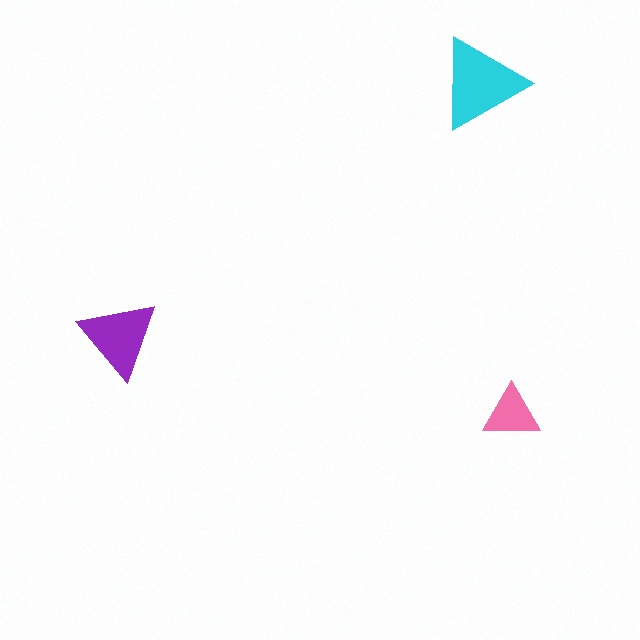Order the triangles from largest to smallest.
the cyan one, the purple one, the pink one.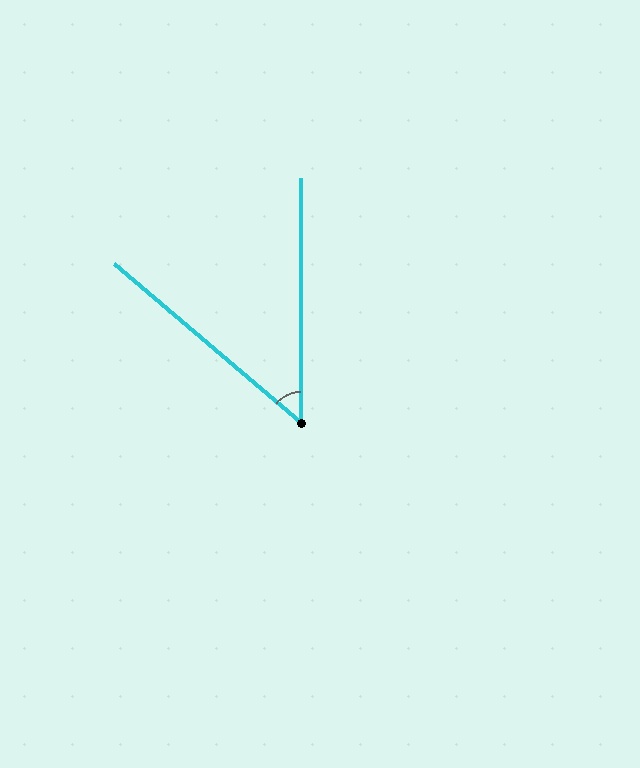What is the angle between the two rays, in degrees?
Approximately 50 degrees.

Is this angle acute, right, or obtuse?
It is acute.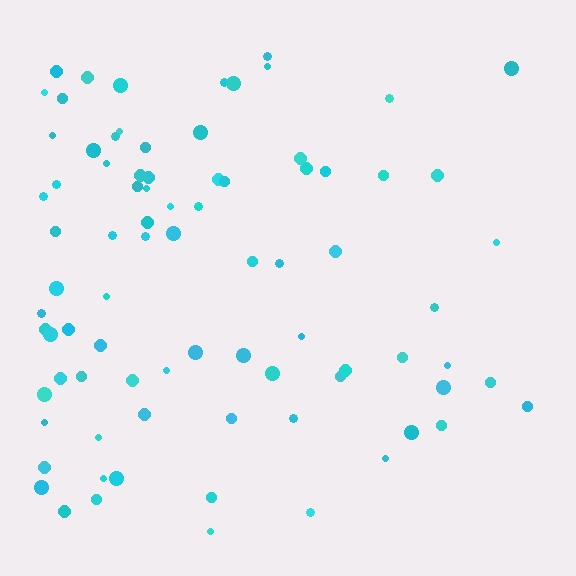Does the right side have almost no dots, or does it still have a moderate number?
Still a moderate number, just noticeably fewer than the left.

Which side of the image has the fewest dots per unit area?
The right.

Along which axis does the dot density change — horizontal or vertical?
Horizontal.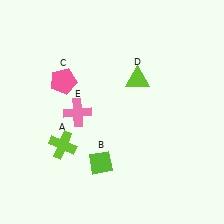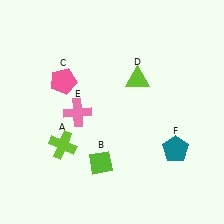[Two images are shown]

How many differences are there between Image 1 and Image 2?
There is 1 difference between the two images.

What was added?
A teal pentagon (F) was added in Image 2.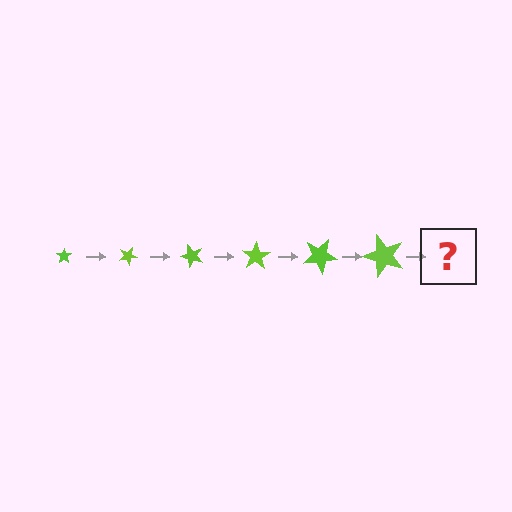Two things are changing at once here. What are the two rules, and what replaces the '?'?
The two rules are that the star grows larger each step and it rotates 25 degrees each step. The '?' should be a star, larger than the previous one and rotated 150 degrees from the start.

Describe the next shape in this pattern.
It should be a star, larger than the previous one and rotated 150 degrees from the start.